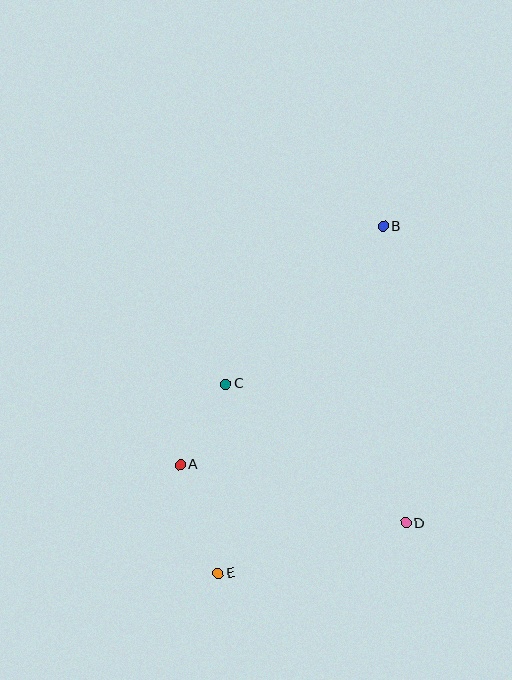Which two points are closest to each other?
Points A and C are closest to each other.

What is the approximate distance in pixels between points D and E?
The distance between D and E is approximately 194 pixels.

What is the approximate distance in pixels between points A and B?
The distance between A and B is approximately 313 pixels.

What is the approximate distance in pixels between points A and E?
The distance between A and E is approximately 114 pixels.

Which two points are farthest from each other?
Points B and E are farthest from each other.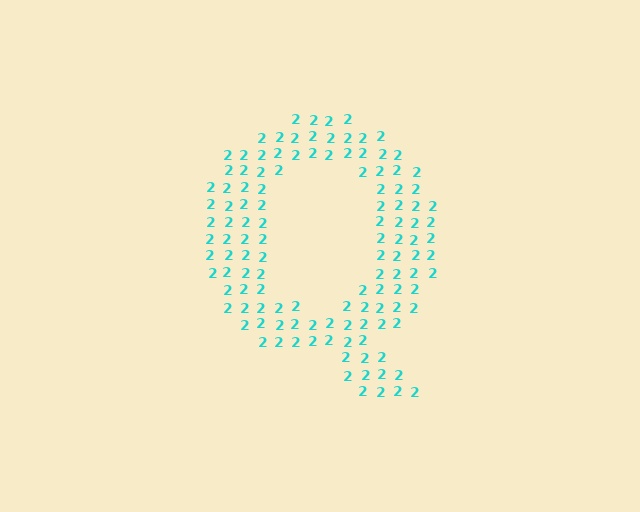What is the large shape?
The large shape is the letter Q.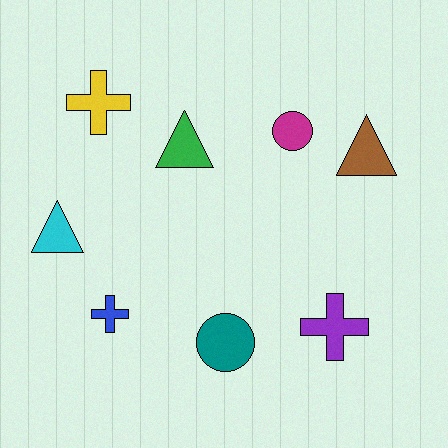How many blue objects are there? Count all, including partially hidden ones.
There is 1 blue object.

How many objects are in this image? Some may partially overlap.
There are 8 objects.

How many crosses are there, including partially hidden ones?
There are 3 crosses.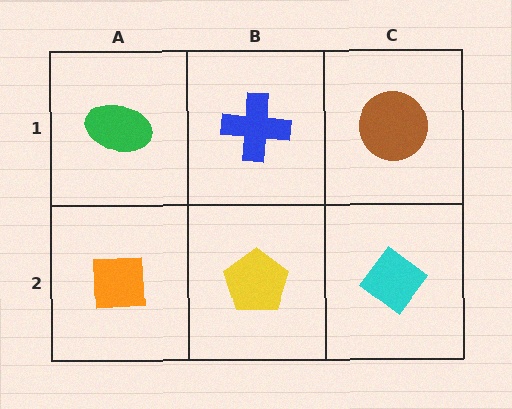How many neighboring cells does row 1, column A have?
2.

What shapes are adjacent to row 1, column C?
A cyan diamond (row 2, column C), a blue cross (row 1, column B).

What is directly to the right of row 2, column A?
A yellow pentagon.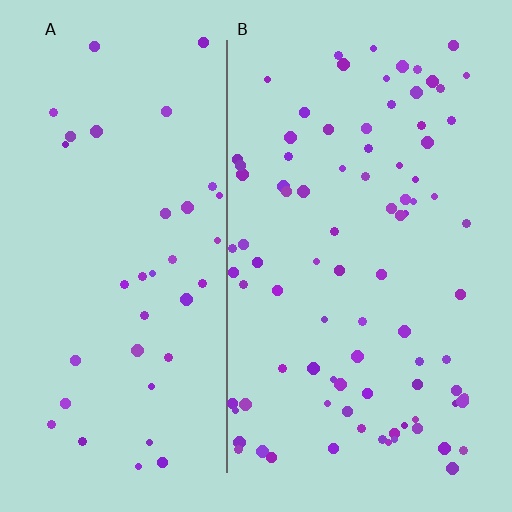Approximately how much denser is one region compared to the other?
Approximately 2.3× — region B over region A.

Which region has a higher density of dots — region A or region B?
B (the right).